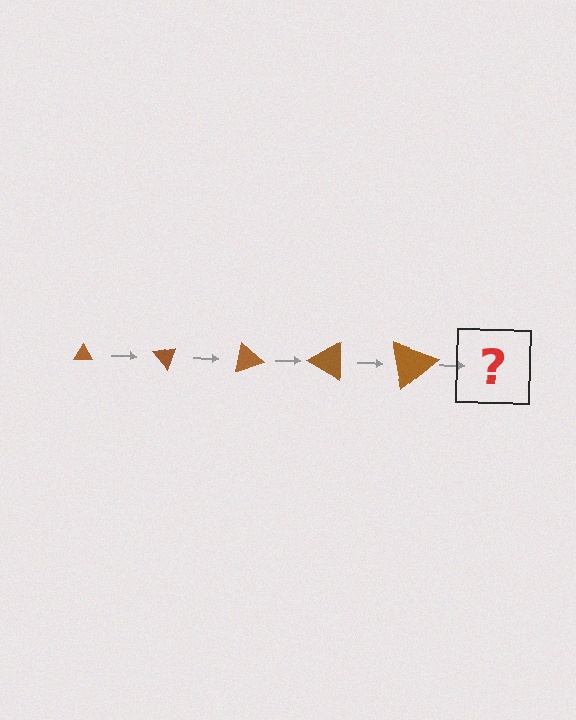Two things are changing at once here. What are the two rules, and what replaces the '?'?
The two rules are that the triangle grows larger each step and it rotates 50 degrees each step. The '?' should be a triangle, larger than the previous one and rotated 250 degrees from the start.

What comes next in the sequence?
The next element should be a triangle, larger than the previous one and rotated 250 degrees from the start.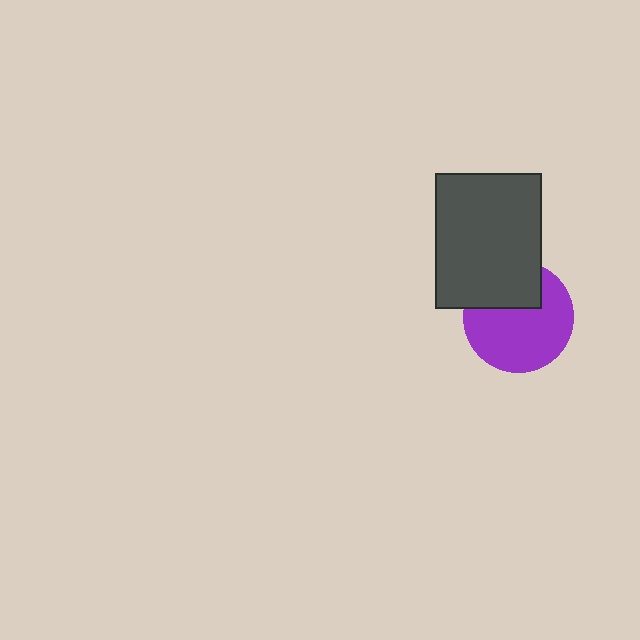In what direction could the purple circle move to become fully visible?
The purple circle could move down. That would shift it out from behind the dark gray rectangle entirely.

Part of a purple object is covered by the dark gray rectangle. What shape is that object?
It is a circle.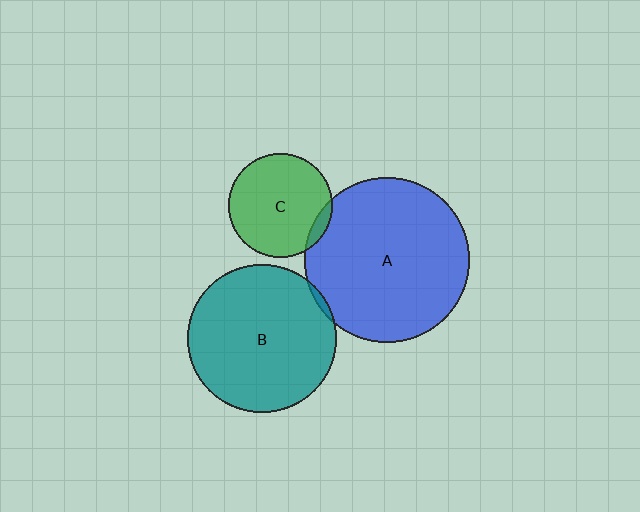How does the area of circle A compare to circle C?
Approximately 2.5 times.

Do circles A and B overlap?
Yes.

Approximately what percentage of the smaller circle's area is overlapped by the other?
Approximately 5%.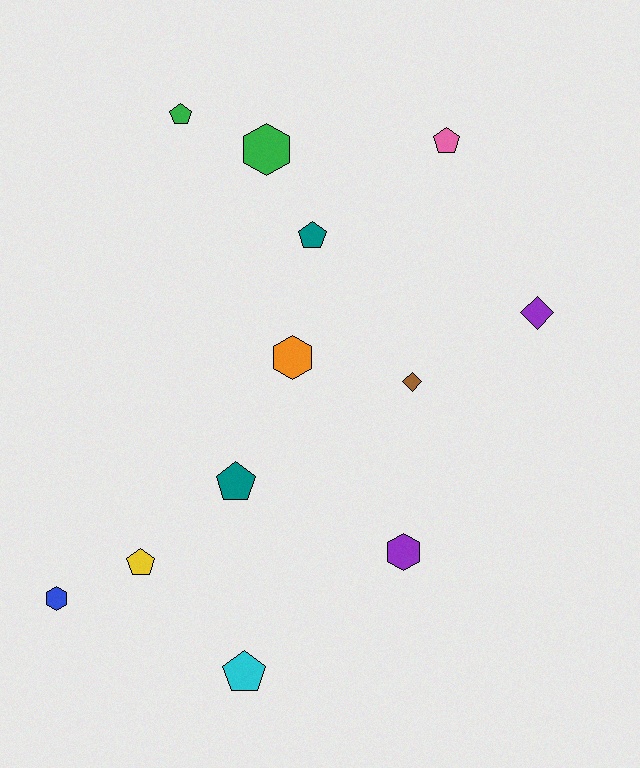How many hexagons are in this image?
There are 4 hexagons.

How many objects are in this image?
There are 12 objects.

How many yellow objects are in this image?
There is 1 yellow object.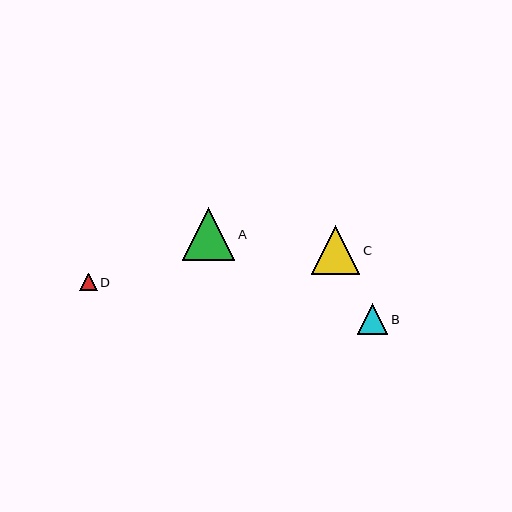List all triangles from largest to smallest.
From largest to smallest: A, C, B, D.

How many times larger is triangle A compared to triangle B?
Triangle A is approximately 1.7 times the size of triangle B.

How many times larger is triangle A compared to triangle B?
Triangle A is approximately 1.7 times the size of triangle B.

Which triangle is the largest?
Triangle A is the largest with a size of approximately 52 pixels.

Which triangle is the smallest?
Triangle D is the smallest with a size of approximately 18 pixels.